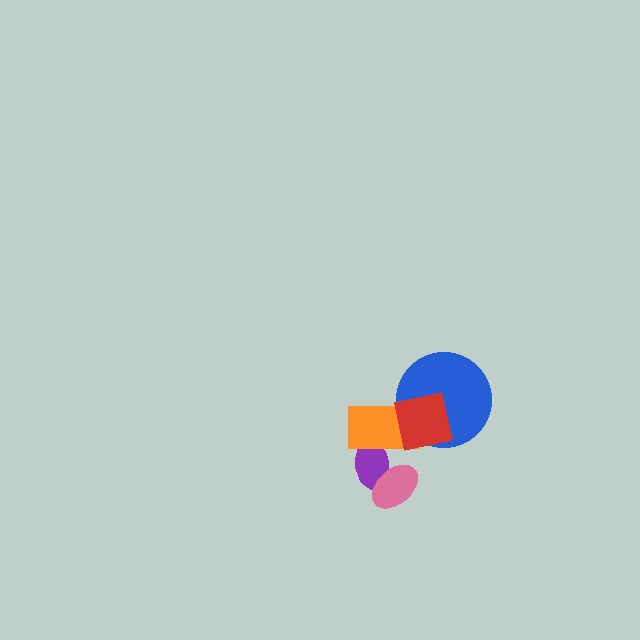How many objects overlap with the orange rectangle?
3 objects overlap with the orange rectangle.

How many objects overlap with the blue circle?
2 objects overlap with the blue circle.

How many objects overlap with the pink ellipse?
1 object overlaps with the pink ellipse.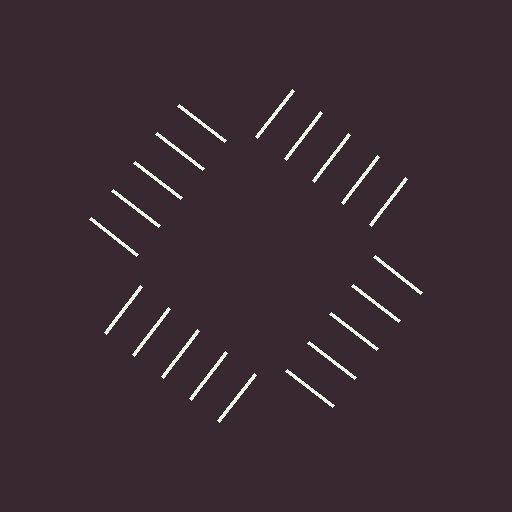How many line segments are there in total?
20 — 5 along each of the 4 edges.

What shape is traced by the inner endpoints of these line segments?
An illusory square — the line segments terminate on its edges but no continuous stroke is drawn.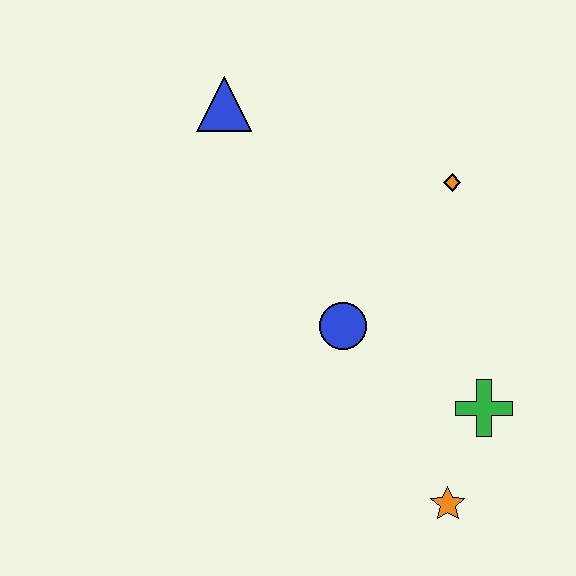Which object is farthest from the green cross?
The blue triangle is farthest from the green cross.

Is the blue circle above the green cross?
Yes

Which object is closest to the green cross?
The orange star is closest to the green cross.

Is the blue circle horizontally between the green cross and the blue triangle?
Yes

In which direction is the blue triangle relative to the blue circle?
The blue triangle is above the blue circle.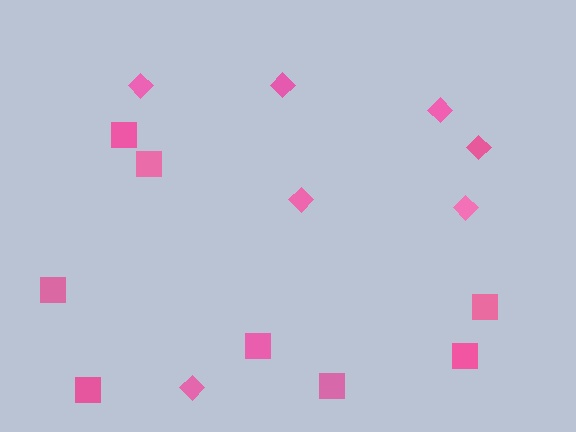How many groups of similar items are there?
There are 2 groups: one group of squares (8) and one group of diamonds (7).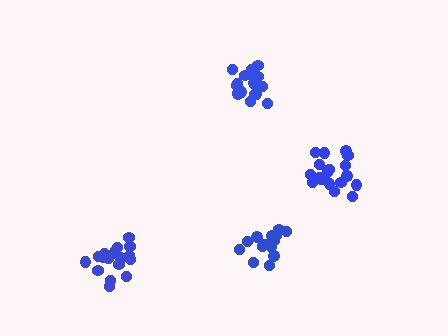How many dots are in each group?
Group 1: 14 dots, Group 2: 19 dots, Group 3: 19 dots, Group 4: 17 dots (69 total).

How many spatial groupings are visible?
There are 4 spatial groupings.